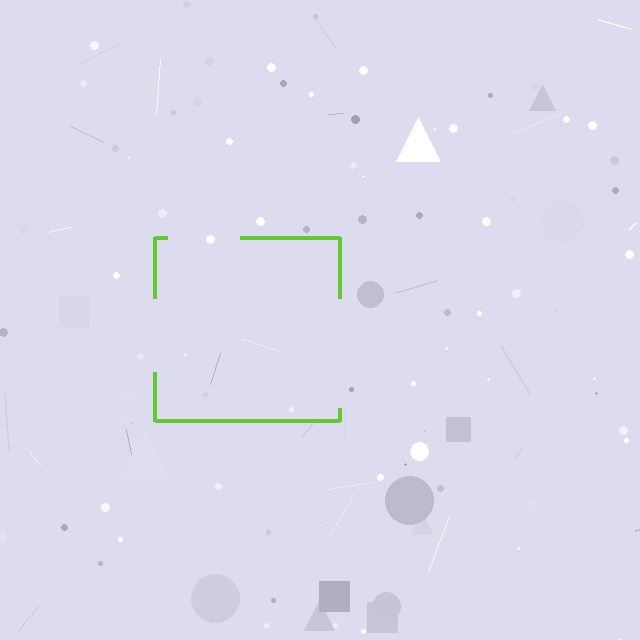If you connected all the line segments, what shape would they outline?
They would outline a square.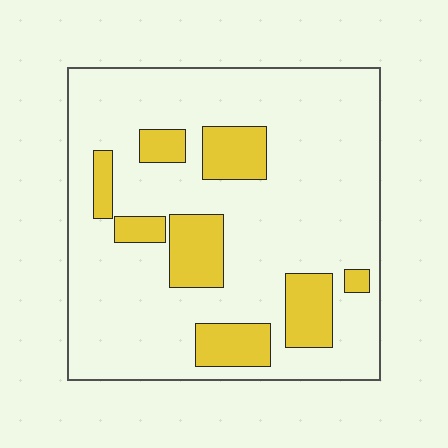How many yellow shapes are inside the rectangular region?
8.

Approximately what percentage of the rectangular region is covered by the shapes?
Approximately 20%.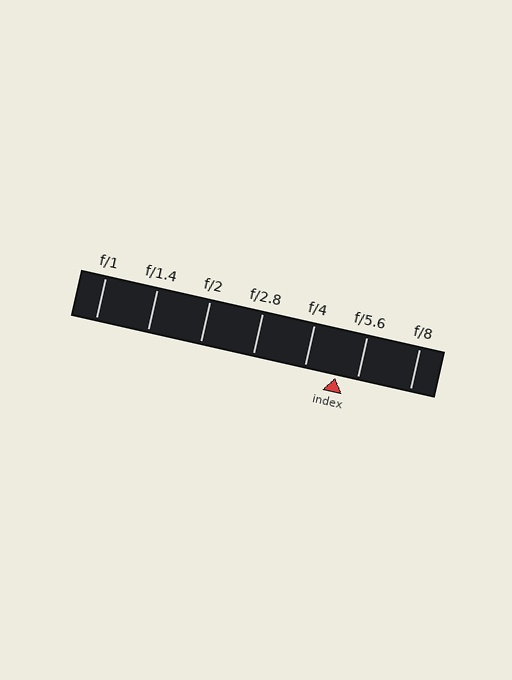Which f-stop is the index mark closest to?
The index mark is closest to f/5.6.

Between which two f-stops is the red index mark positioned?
The index mark is between f/4 and f/5.6.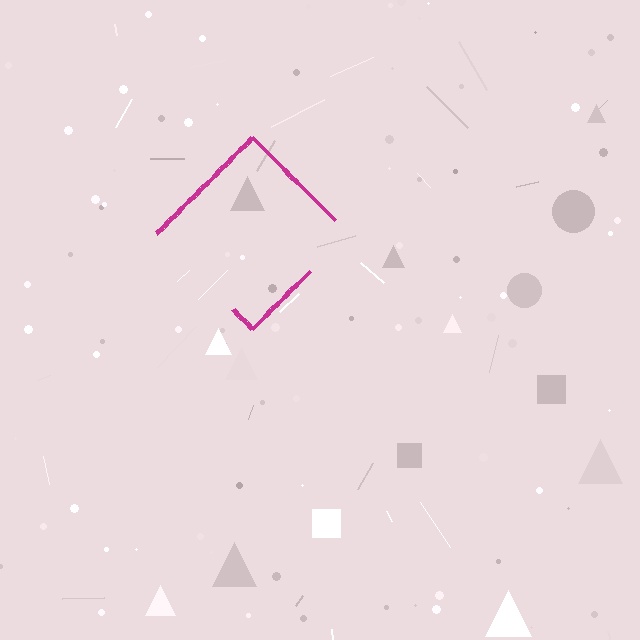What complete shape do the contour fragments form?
The contour fragments form a diamond.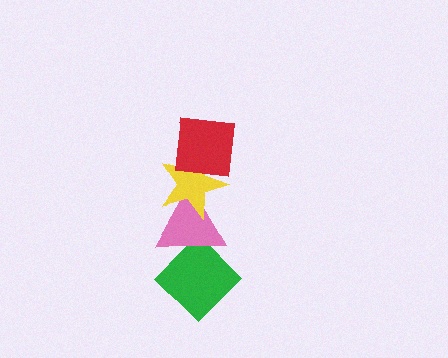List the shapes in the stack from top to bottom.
From top to bottom: the red square, the yellow star, the pink triangle, the green diamond.